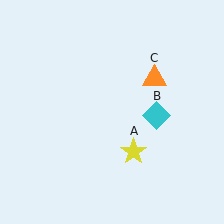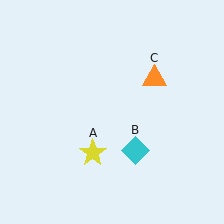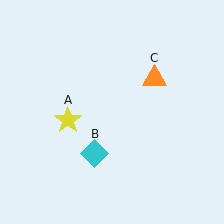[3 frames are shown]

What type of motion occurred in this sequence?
The yellow star (object A), cyan diamond (object B) rotated clockwise around the center of the scene.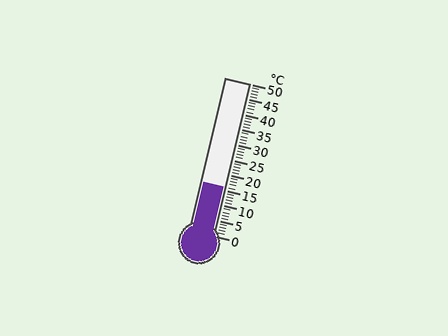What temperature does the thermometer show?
The thermometer shows approximately 16°C.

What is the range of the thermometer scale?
The thermometer scale ranges from 0°C to 50°C.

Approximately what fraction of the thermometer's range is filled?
The thermometer is filled to approximately 30% of its range.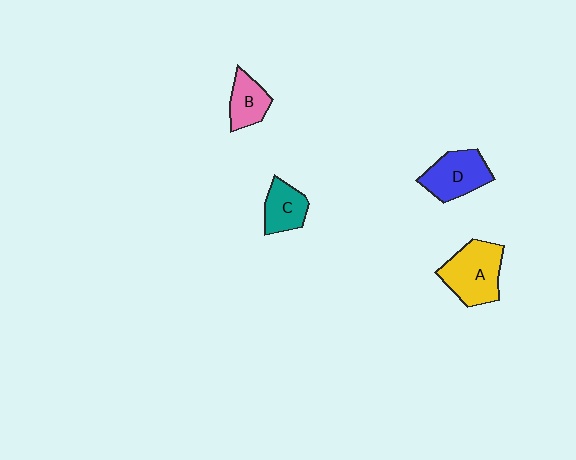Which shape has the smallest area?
Shape B (pink).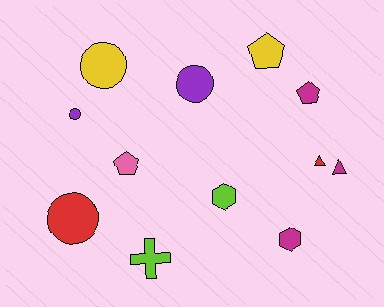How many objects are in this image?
There are 12 objects.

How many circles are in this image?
There are 4 circles.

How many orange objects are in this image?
There are no orange objects.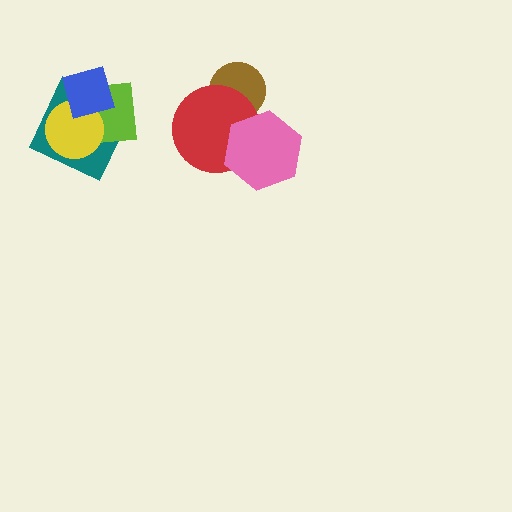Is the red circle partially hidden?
Yes, it is partially covered by another shape.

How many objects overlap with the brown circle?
1 object overlaps with the brown circle.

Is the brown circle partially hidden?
Yes, it is partially covered by another shape.